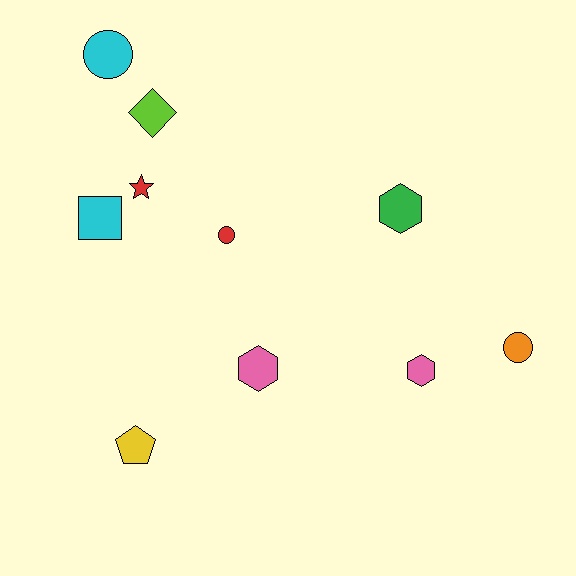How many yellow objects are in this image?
There is 1 yellow object.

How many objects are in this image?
There are 10 objects.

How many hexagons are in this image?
There are 3 hexagons.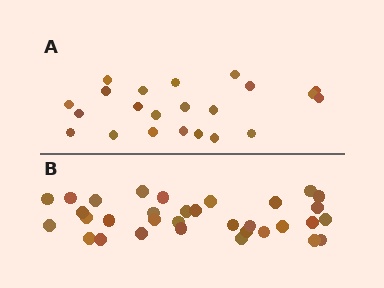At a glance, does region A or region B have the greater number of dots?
Region B (the bottom region) has more dots.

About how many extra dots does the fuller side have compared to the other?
Region B has roughly 12 or so more dots than region A.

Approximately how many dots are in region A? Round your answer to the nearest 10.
About 20 dots. (The exact count is 22, which rounds to 20.)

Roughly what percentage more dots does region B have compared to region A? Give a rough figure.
About 50% more.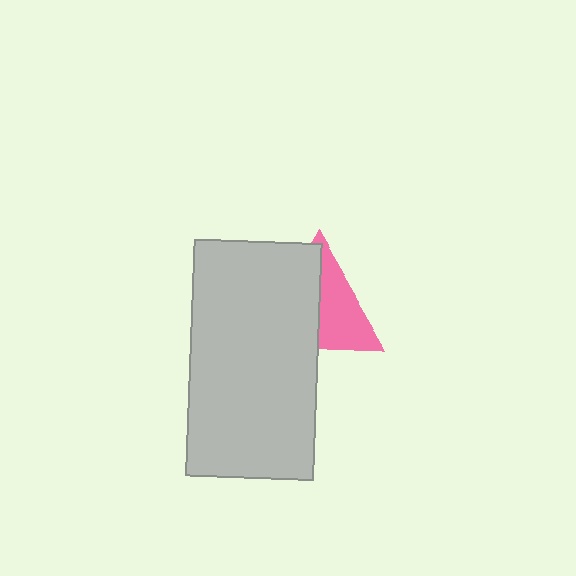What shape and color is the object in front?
The object in front is a light gray rectangle.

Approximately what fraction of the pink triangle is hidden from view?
Roughly 54% of the pink triangle is hidden behind the light gray rectangle.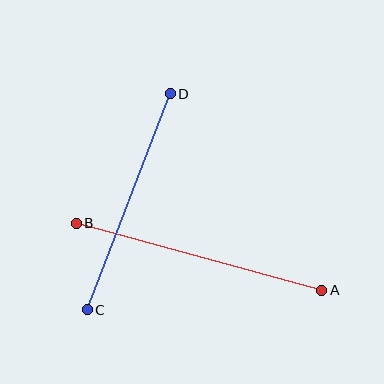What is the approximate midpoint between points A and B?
The midpoint is at approximately (199, 257) pixels.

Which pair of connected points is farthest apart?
Points A and B are farthest apart.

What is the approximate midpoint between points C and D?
The midpoint is at approximately (129, 202) pixels.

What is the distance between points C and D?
The distance is approximately 231 pixels.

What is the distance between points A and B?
The distance is approximately 254 pixels.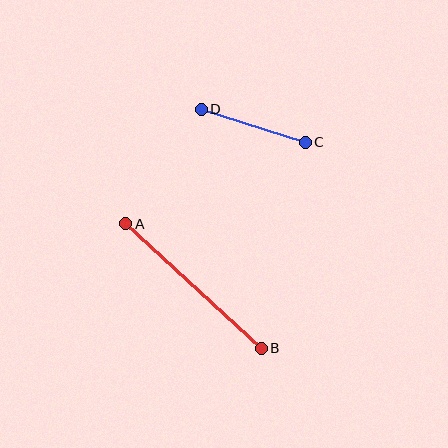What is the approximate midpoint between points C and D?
The midpoint is at approximately (253, 126) pixels.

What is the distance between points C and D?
The distance is approximately 109 pixels.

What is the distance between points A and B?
The distance is approximately 184 pixels.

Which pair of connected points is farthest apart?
Points A and B are farthest apart.